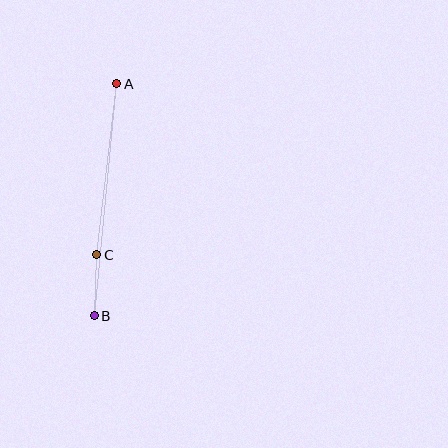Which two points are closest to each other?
Points B and C are closest to each other.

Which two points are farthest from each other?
Points A and B are farthest from each other.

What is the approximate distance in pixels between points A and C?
The distance between A and C is approximately 172 pixels.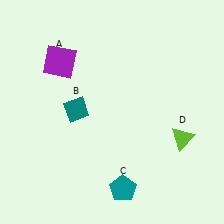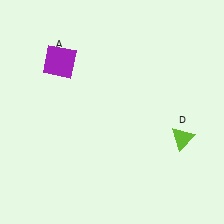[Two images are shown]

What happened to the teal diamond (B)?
The teal diamond (B) was removed in Image 2. It was in the top-left area of Image 1.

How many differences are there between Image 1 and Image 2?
There are 2 differences between the two images.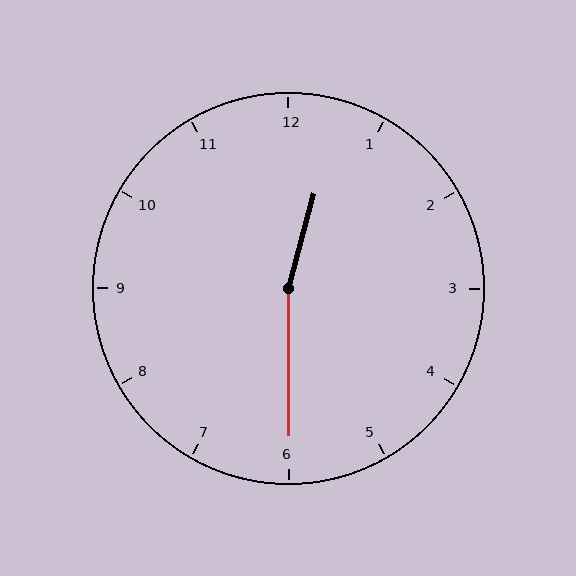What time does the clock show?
12:30.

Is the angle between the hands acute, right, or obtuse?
It is obtuse.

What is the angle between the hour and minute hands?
Approximately 165 degrees.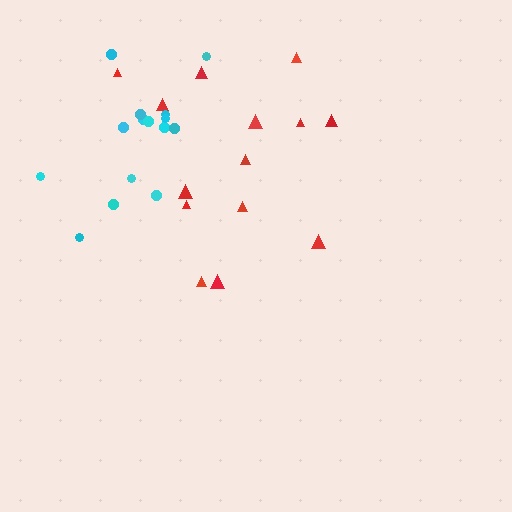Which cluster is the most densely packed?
Red.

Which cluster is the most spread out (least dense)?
Cyan.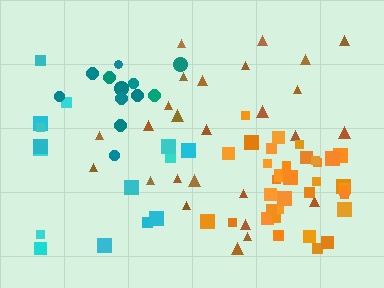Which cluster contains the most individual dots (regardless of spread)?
Orange (35).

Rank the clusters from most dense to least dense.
orange, teal, brown, cyan.